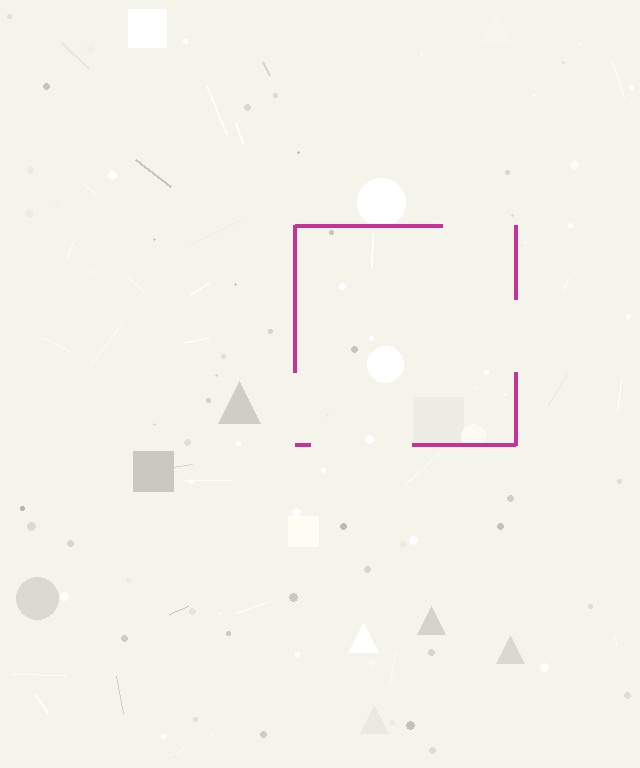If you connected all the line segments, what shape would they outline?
They would outline a square.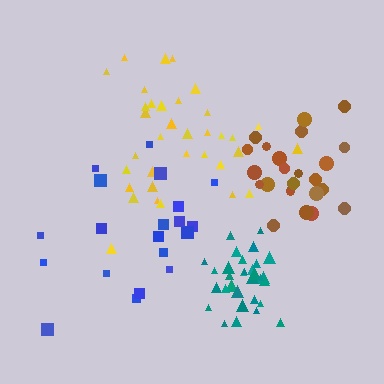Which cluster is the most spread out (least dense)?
Blue.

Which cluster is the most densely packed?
Teal.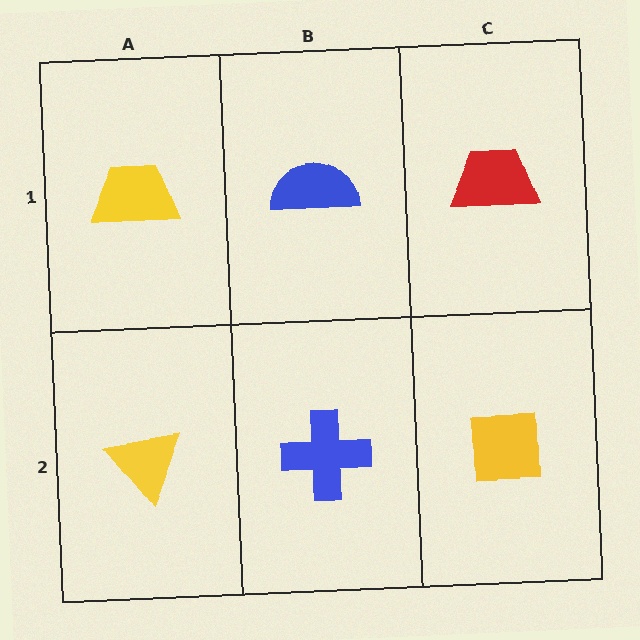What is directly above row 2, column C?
A red trapezoid.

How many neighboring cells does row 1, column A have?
2.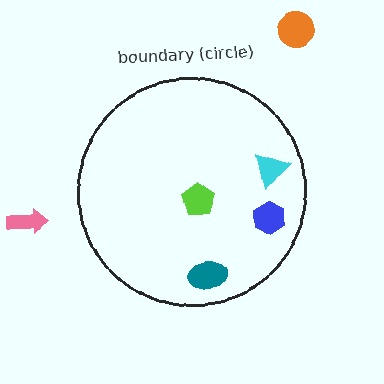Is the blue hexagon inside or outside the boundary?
Inside.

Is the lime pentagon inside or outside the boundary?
Inside.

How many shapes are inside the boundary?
4 inside, 2 outside.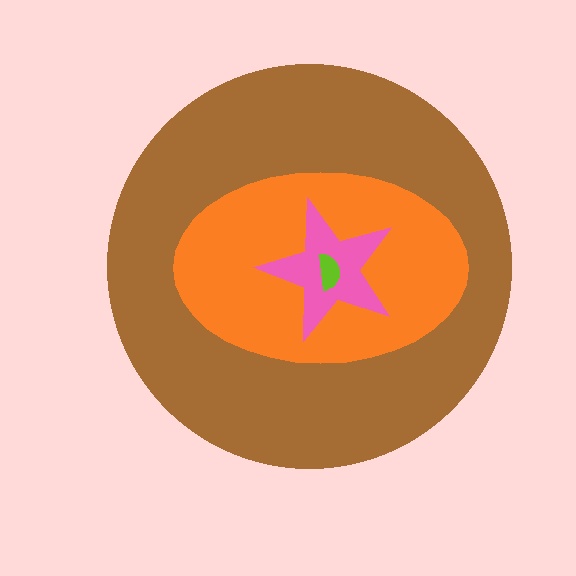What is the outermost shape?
The brown circle.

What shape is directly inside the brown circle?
The orange ellipse.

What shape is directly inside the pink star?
The lime semicircle.